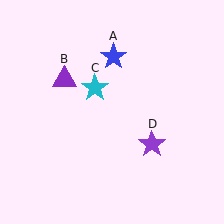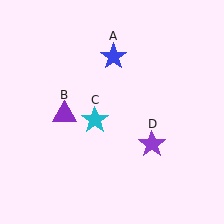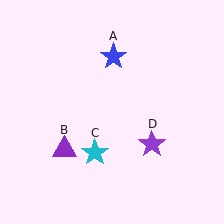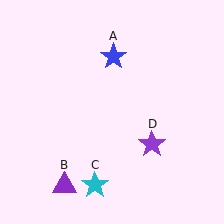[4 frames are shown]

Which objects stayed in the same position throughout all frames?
Blue star (object A) and purple star (object D) remained stationary.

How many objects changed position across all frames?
2 objects changed position: purple triangle (object B), cyan star (object C).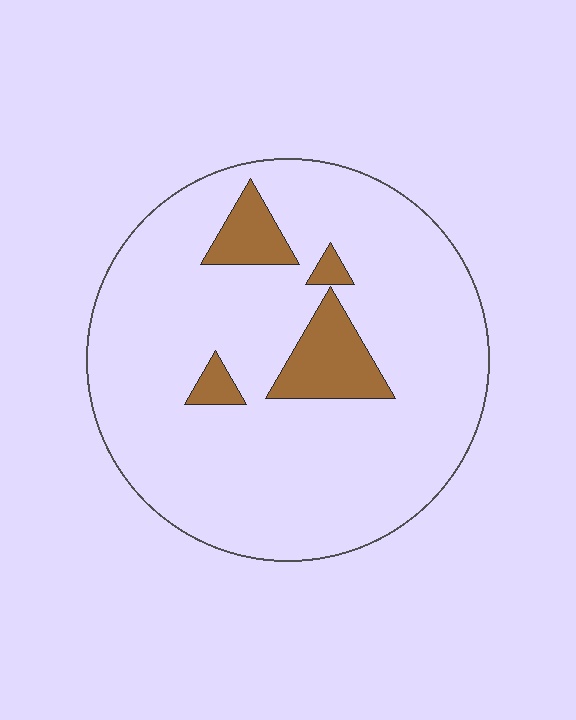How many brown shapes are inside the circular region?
4.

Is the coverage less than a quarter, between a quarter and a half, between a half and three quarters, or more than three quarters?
Less than a quarter.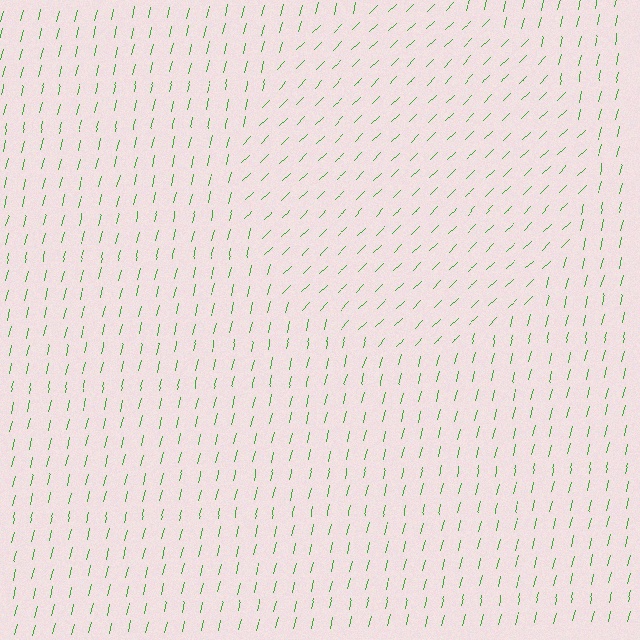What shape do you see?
I see a circle.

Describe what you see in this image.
The image is filled with small green line segments. A circle region in the image has lines oriented differently from the surrounding lines, creating a visible texture boundary.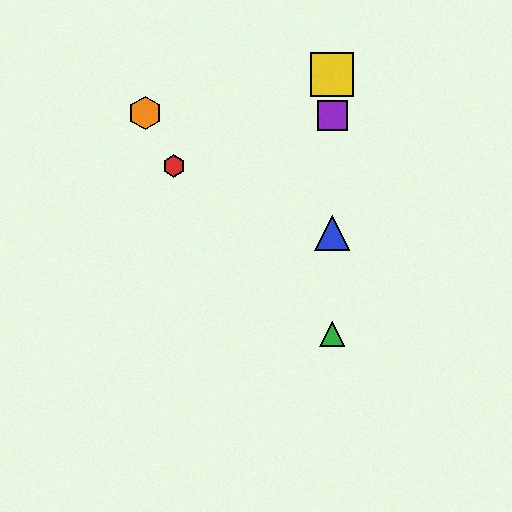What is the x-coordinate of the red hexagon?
The red hexagon is at x≈174.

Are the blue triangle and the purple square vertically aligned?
Yes, both are at x≈332.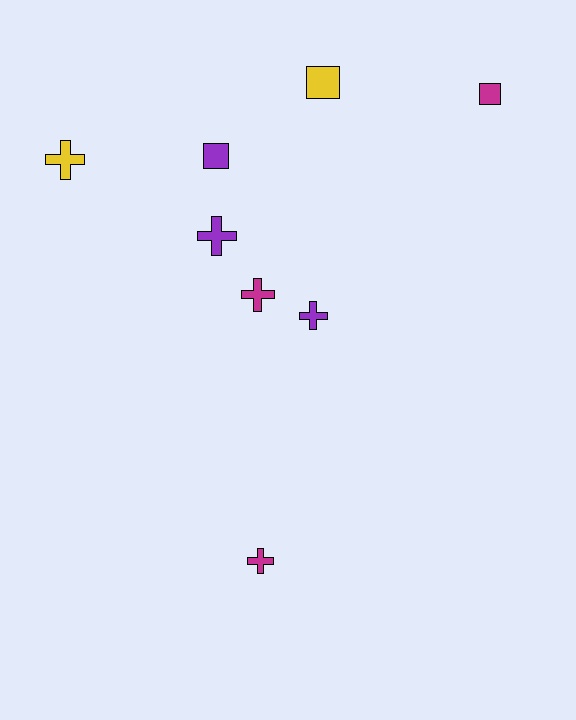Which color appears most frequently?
Purple, with 3 objects.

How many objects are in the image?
There are 8 objects.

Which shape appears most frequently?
Cross, with 5 objects.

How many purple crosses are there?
There are 2 purple crosses.